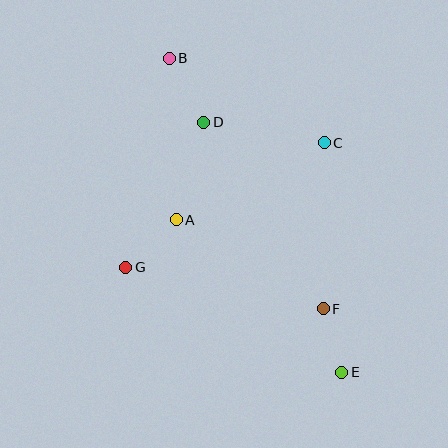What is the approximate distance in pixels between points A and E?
The distance between A and E is approximately 225 pixels.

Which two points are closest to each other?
Points E and F are closest to each other.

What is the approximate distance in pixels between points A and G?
The distance between A and G is approximately 69 pixels.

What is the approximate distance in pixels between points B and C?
The distance between B and C is approximately 177 pixels.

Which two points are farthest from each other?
Points B and E are farthest from each other.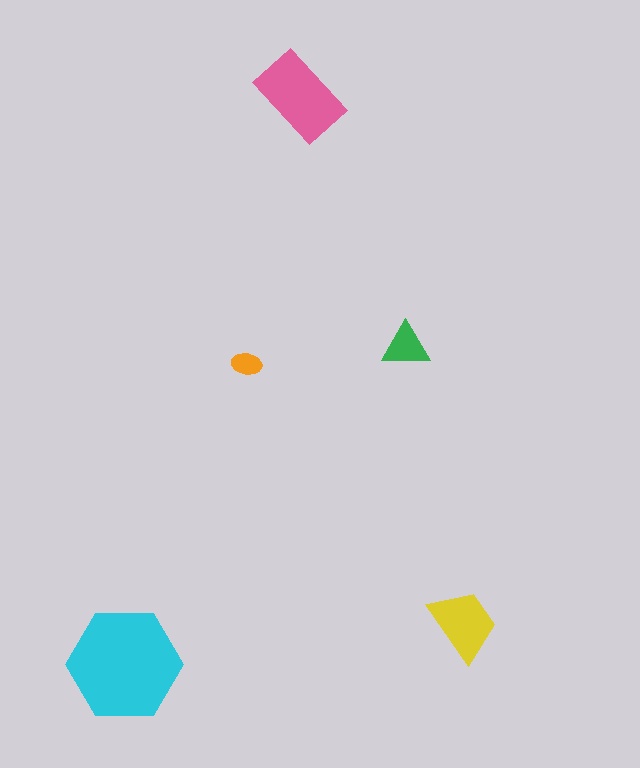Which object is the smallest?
The orange ellipse.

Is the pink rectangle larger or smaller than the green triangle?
Larger.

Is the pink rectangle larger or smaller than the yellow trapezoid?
Larger.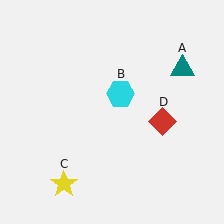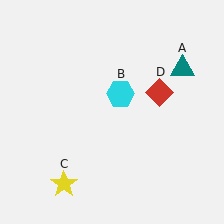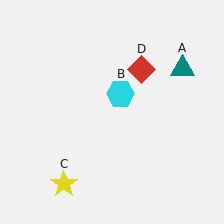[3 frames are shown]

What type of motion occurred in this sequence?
The red diamond (object D) rotated counterclockwise around the center of the scene.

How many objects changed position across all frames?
1 object changed position: red diamond (object D).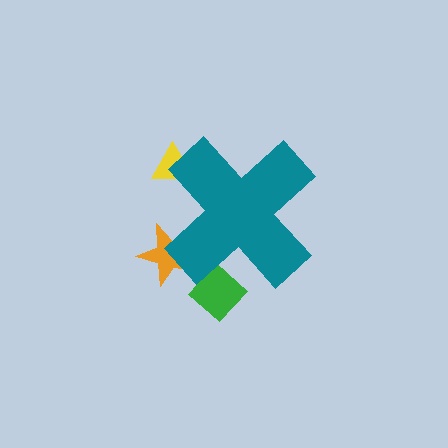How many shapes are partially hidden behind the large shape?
3 shapes are partially hidden.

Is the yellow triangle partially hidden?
Yes, the yellow triangle is partially hidden behind the teal cross.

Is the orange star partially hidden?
Yes, the orange star is partially hidden behind the teal cross.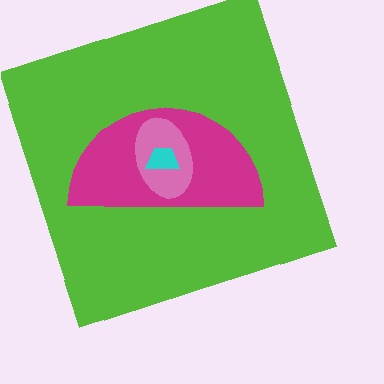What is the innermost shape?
The cyan trapezoid.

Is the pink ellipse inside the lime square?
Yes.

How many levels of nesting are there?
4.